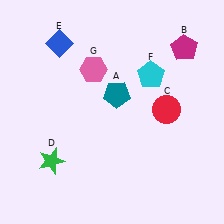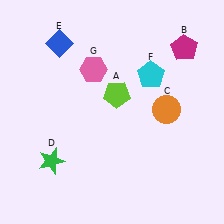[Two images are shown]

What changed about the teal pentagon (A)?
In Image 1, A is teal. In Image 2, it changed to lime.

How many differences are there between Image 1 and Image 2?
There are 2 differences between the two images.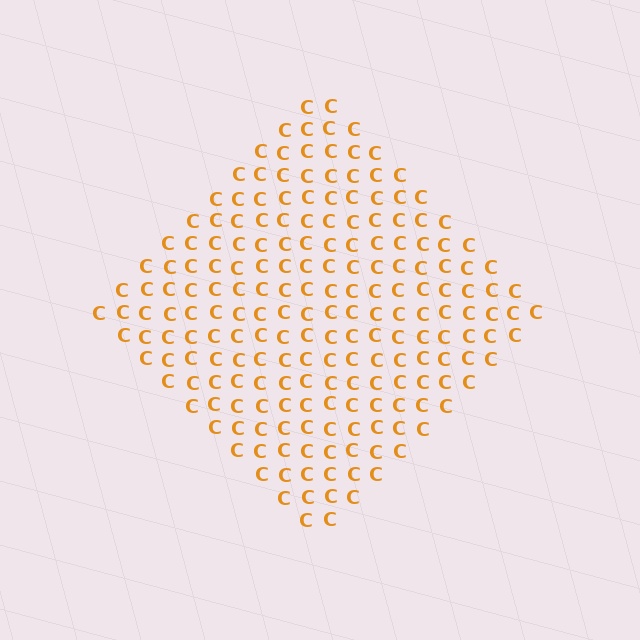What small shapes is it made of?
It is made of small letter C's.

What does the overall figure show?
The overall figure shows a diamond.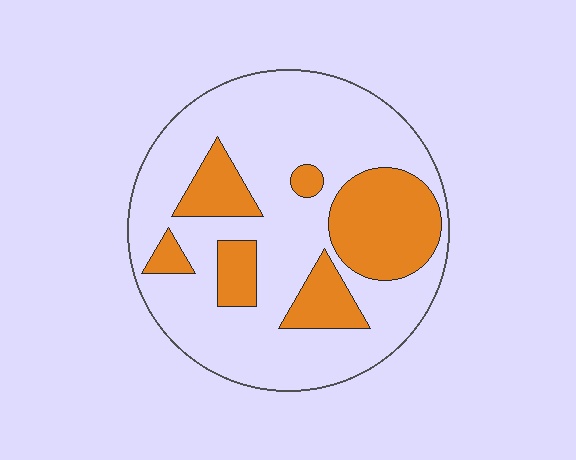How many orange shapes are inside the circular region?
6.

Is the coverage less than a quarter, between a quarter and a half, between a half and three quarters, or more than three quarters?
Between a quarter and a half.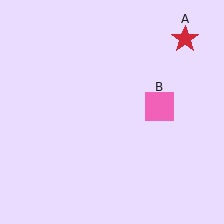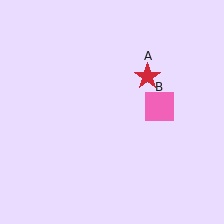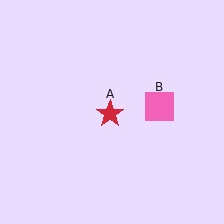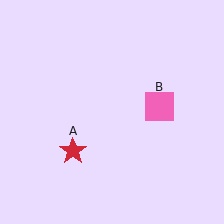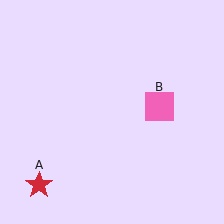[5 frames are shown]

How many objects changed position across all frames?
1 object changed position: red star (object A).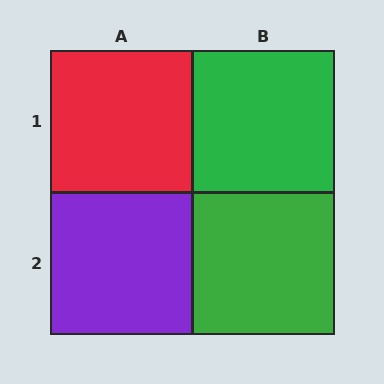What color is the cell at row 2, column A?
Purple.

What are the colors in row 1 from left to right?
Red, green.